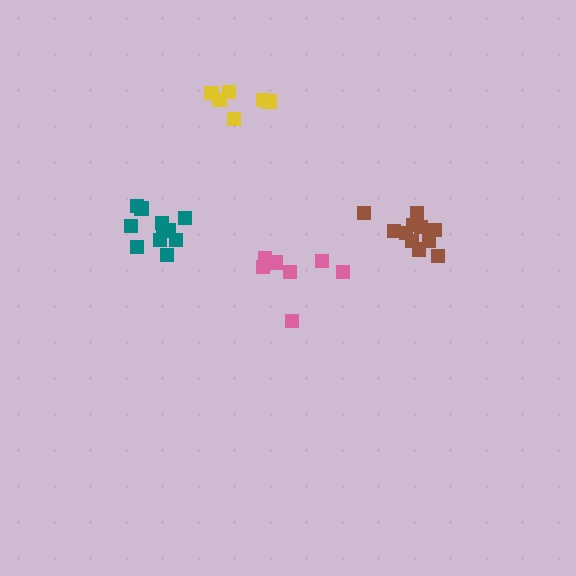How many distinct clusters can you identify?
There are 4 distinct clusters.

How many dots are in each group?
Group 1: 11 dots, Group 2: 7 dots, Group 3: 11 dots, Group 4: 6 dots (35 total).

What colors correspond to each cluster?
The clusters are colored: teal, pink, brown, yellow.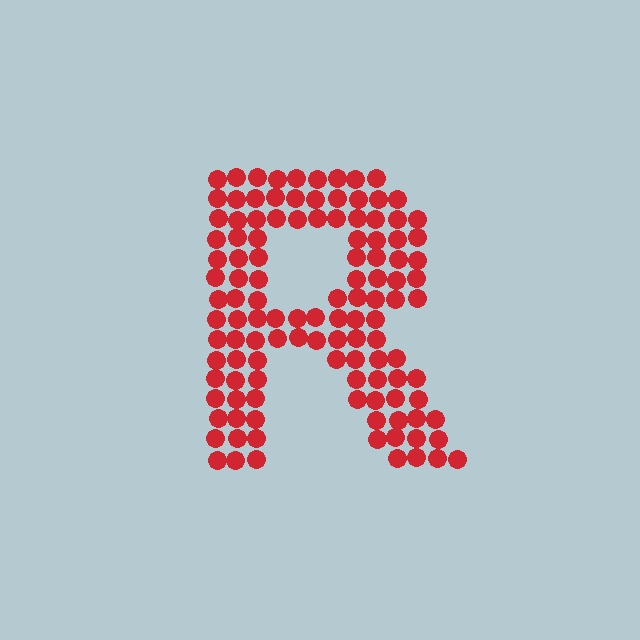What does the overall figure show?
The overall figure shows the letter R.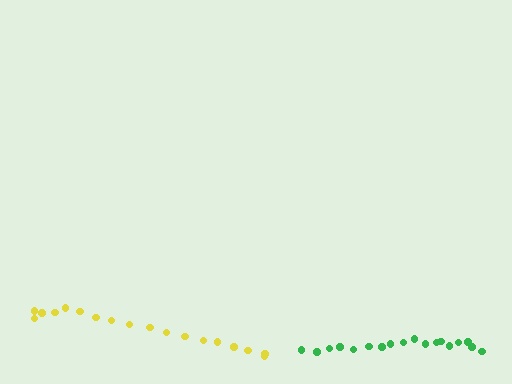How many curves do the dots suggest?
There are 2 distinct paths.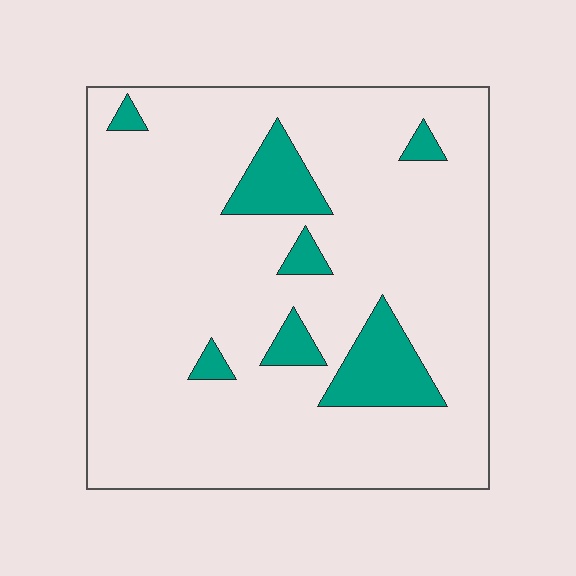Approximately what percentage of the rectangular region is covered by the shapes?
Approximately 10%.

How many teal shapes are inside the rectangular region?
7.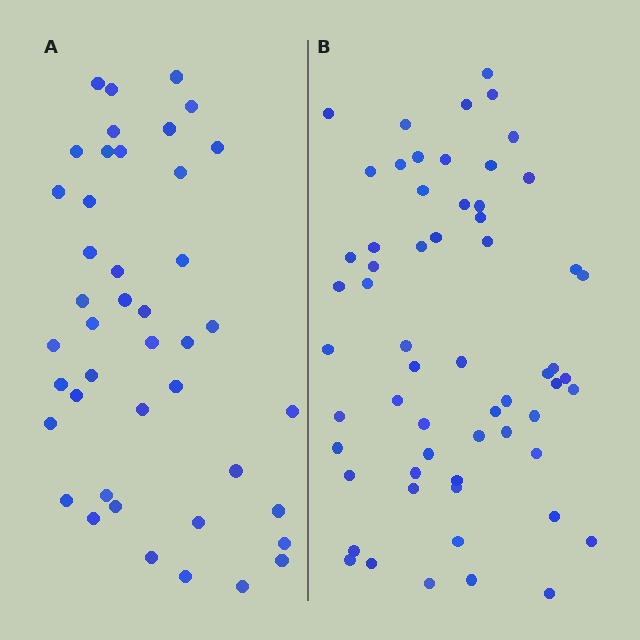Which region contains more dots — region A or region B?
Region B (the right region) has more dots.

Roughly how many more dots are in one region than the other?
Region B has approximately 15 more dots than region A.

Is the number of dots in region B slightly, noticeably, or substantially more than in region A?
Region B has noticeably more, but not dramatically so. The ratio is roughly 1.4 to 1.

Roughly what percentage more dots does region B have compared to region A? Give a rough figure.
About 40% more.